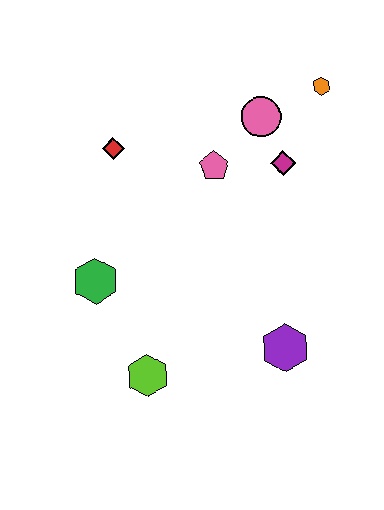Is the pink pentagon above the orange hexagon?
No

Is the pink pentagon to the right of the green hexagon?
Yes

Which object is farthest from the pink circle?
The lime hexagon is farthest from the pink circle.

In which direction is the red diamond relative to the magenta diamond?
The red diamond is to the left of the magenta diamond.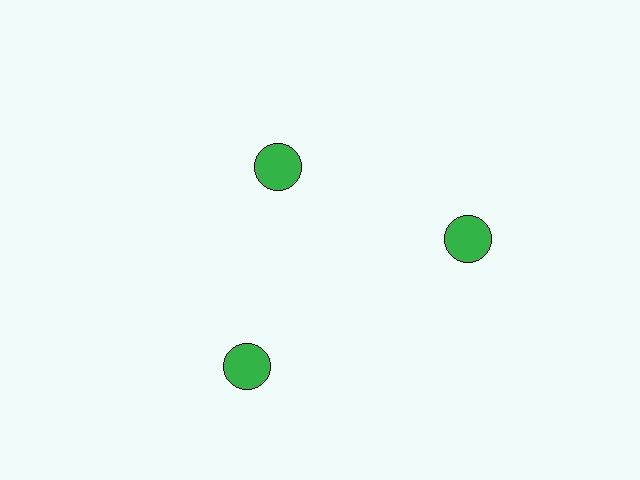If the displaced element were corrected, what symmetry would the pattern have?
It would have 3-fold rotational symmetry — the pattern would map onto itself every 120 degrees.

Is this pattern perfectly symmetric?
No. The 3 green circles are arranged in a ring, but one element near the 11 o'clock position is pulled inward toward the center, breaking the 3-fold rotational symmetry.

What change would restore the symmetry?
The symmetry would be restored by moving it outward, back onto the ring so that all 3 circles sit at equal angles and equal distance from the center.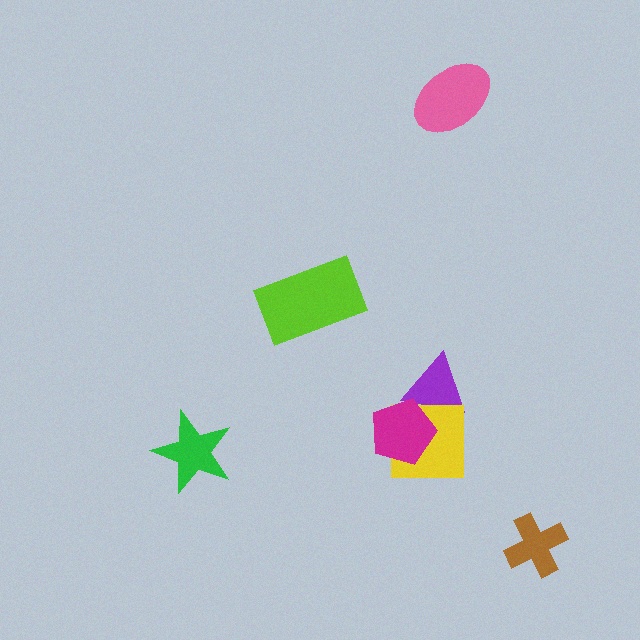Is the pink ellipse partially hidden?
No, no other shape covers it.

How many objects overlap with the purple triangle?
2 objects overlap with the purple triangle.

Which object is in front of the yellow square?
The magenta pentagon is in front of the yellow square.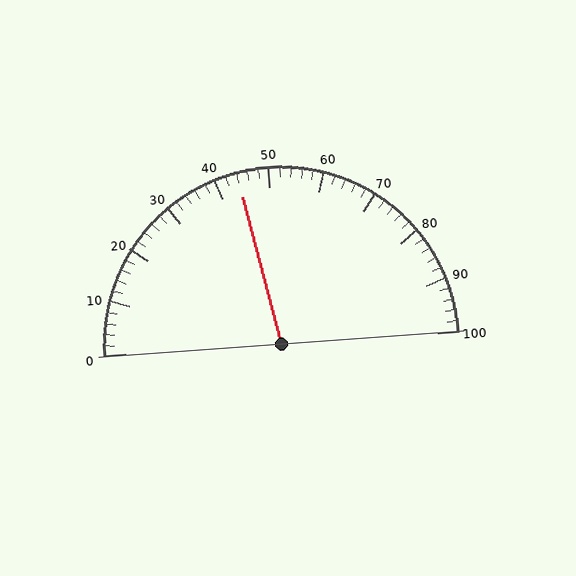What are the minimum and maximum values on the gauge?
The gauge ranges from 0 to 100.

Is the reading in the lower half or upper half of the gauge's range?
The reading is in the lower half of the range (0 to 100).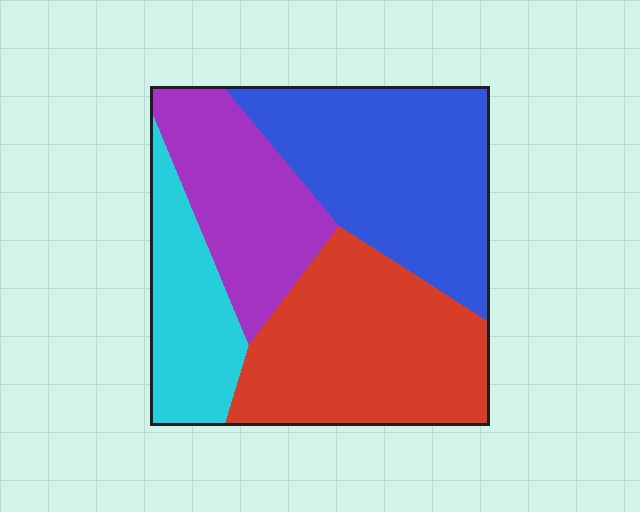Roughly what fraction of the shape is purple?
Purple takes up less than a quarter of the shape.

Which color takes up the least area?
Cyan, at roughly 15%.